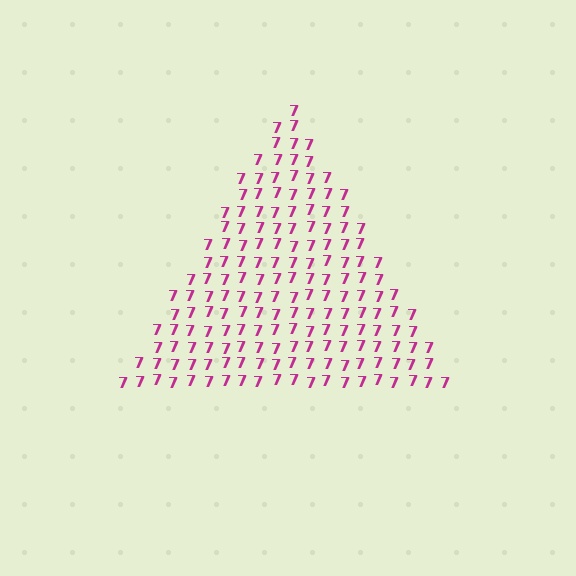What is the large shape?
The large shape is a triangle.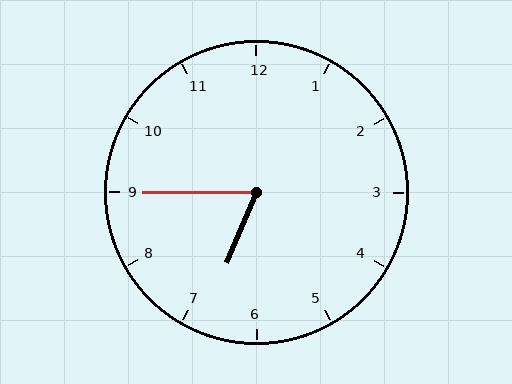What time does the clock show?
6:45.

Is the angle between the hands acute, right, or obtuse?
It is acute.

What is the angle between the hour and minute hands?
Approximately 68 degrees.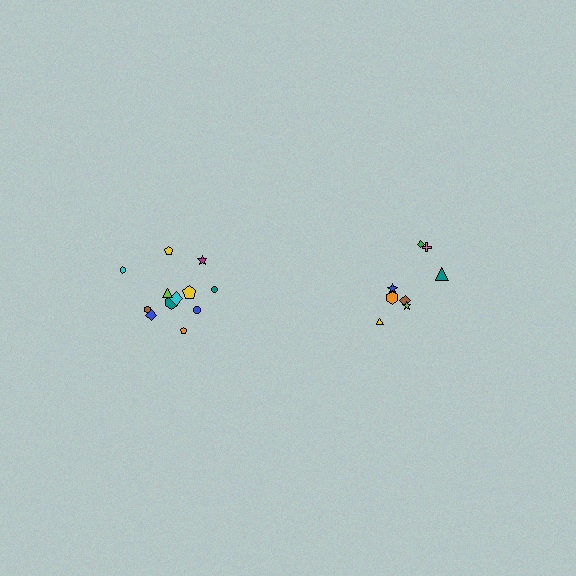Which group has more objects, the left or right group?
The left group.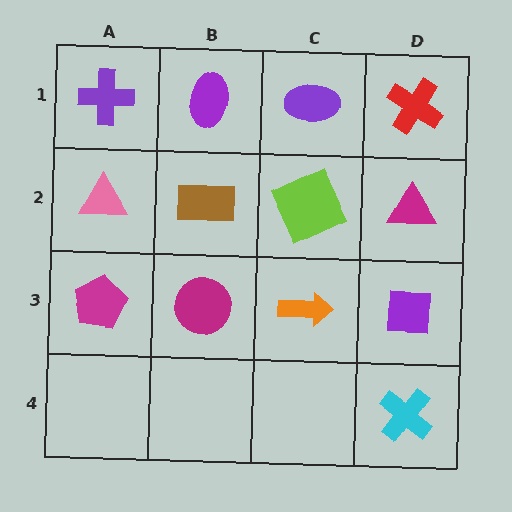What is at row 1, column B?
A purple ellipse.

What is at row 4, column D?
A cyan cross.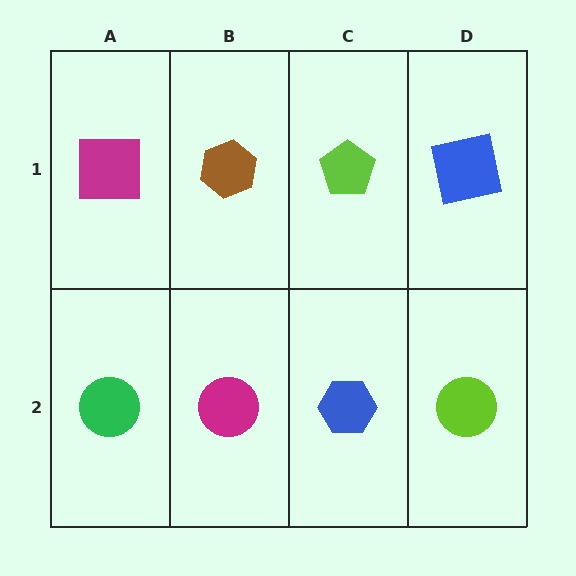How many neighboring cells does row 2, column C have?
3.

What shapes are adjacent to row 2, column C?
A lime pentagon (row 1, column C), a magenta circle (row 2, column B), a lime circle (row 2, column D).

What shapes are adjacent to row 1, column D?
A lime circle (row 2, column D), a lime pentagon (row 1, column C).